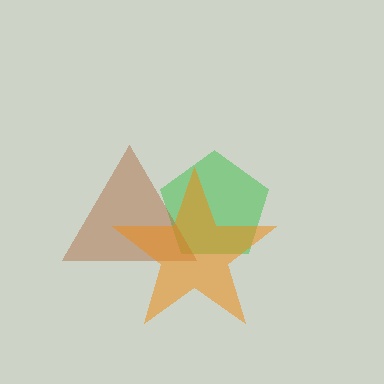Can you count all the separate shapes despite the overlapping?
Yes, there are 3 separate shapes.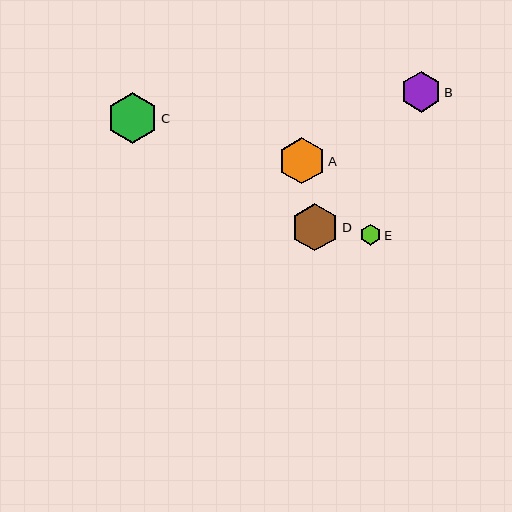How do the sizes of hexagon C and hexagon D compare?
Hexagon C and hexagon D are approximately the same size.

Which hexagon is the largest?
Hexagon C is the largest with a size of approximately 51 pixels.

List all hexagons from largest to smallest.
From largest to smallest: C, D, A, B, E.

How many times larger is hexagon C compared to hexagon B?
Hexagon C is approximately 1.3 times the size of hexagon B.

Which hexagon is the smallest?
Hexagon E is the smallest with a size of approximately 21 pixels.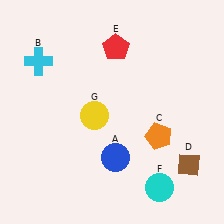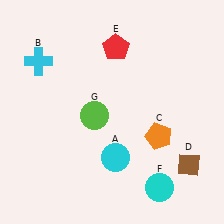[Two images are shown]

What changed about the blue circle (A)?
In Image 1, A is blue. In Image 2, it changed to cyan.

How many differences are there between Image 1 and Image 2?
There are 2 differences between the two images.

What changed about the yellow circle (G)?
In Image 1, G is yellow. In Image 2, it changed to lime.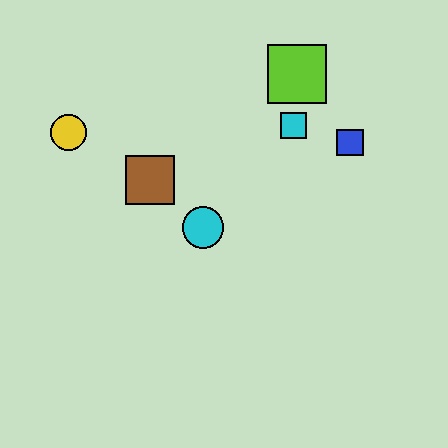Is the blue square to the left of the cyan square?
No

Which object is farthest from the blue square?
The yellow circle is farthest from the blue square.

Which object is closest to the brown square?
The cyan circle is closest to the brown square.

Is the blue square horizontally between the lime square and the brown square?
No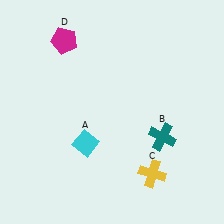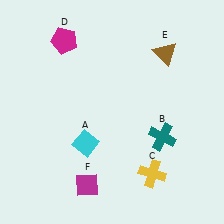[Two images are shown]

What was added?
A brown triangle (E), a magenta diamond (F) were added in Image 2.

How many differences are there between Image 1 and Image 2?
There are 2 differences between the two images.